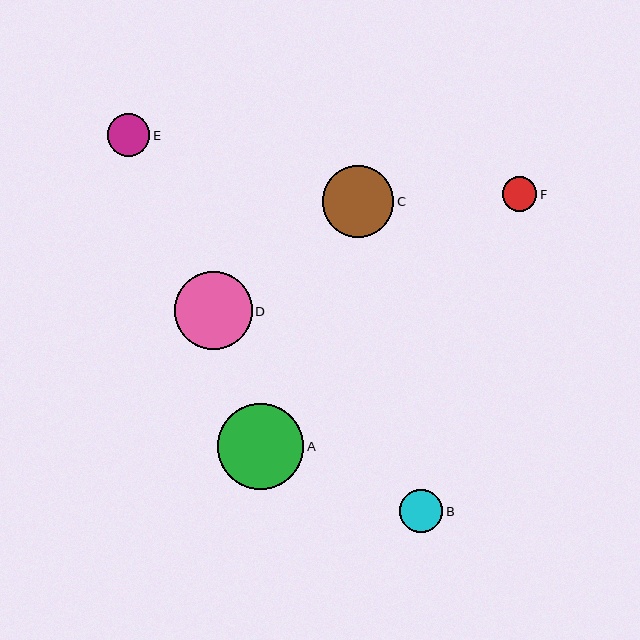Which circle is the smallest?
Circle F is the smallest with a size of approximately 34 pixels.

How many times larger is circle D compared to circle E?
Circle D is approximately 1.8 times the size of circle E.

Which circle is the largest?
Circle A is the largest with a size of approximately 86 pixels.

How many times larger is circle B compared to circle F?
Circle B is approximately 1.3 times the size of circle F.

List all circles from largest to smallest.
From largest to smallest: A, D, C, B, E, F.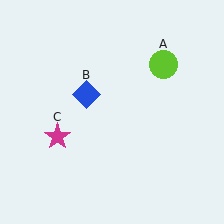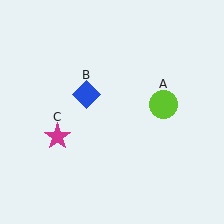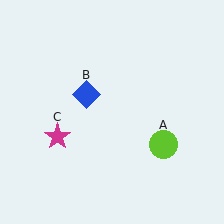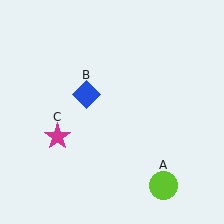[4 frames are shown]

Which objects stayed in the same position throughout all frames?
Blue diamond (object B) and magenta star (object C) remained stationary.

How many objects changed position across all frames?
1 object changed position: lime circle (object A).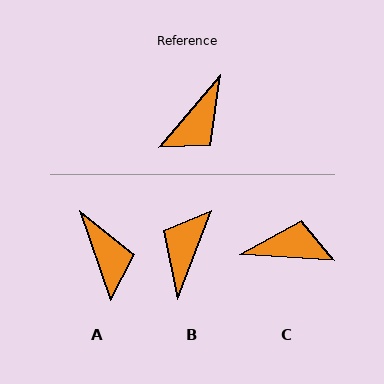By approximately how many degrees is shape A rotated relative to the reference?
Approximately 60 degrees counter-clockwise.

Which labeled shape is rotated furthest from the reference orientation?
B, about 160 degrees away.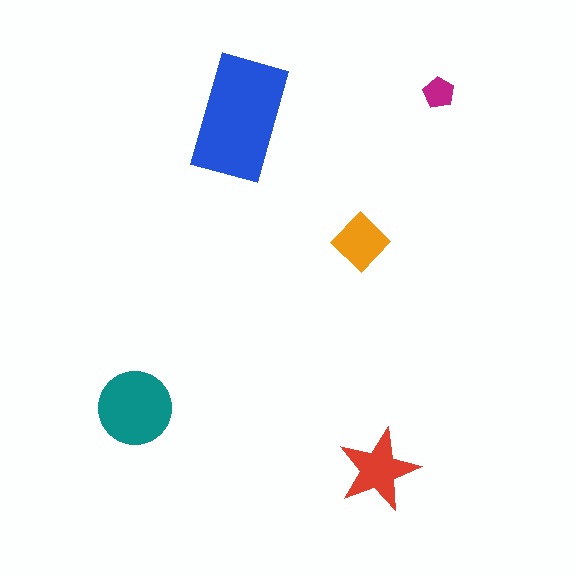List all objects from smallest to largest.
The magenta pentagon, the orange diamond, the red star, the teal circle, the blue rectangle.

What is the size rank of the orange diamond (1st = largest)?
4th.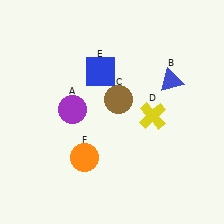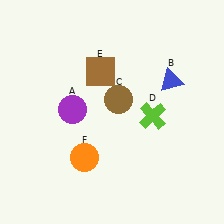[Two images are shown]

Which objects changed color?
D changed from yellow to lime. E changed from blue to brown.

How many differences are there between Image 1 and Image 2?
There are 2 differences between the two images.